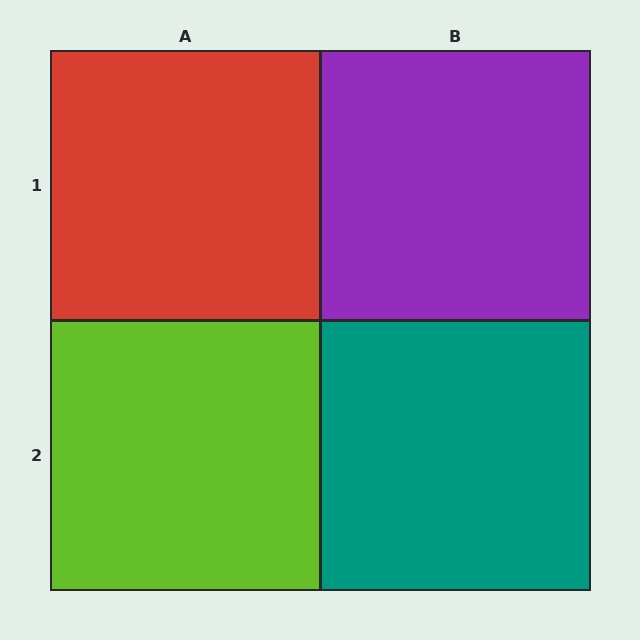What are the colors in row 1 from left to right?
Red, purple.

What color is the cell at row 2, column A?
Lime.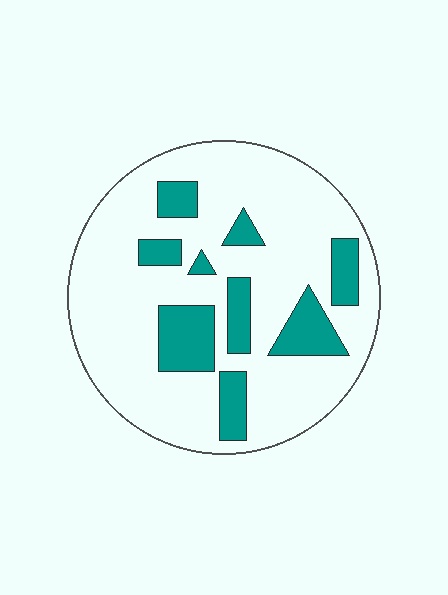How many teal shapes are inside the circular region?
9.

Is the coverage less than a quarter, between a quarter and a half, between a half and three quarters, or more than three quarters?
Less than a quarter.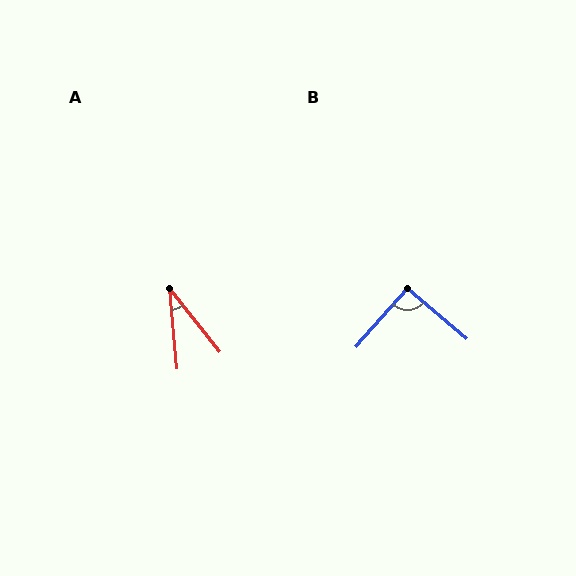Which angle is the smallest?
A, at approximately 33 degrees.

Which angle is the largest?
B, at approximately 92 degrees.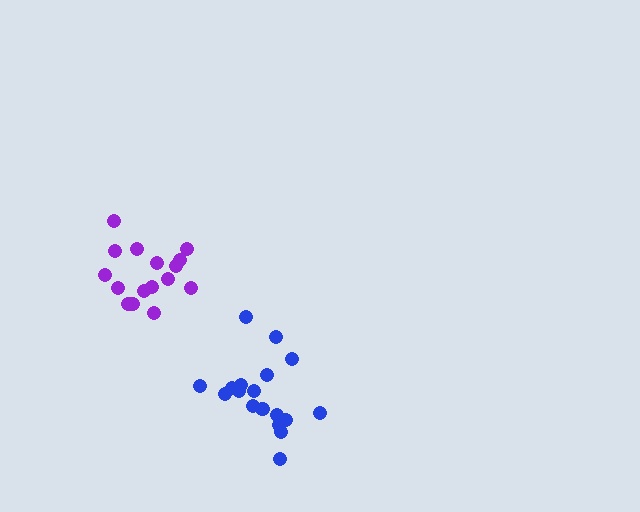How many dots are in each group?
Group 1: 18 dots, Group 2: 17 dots (35 total).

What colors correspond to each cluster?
The clusters are colored: blue, purple.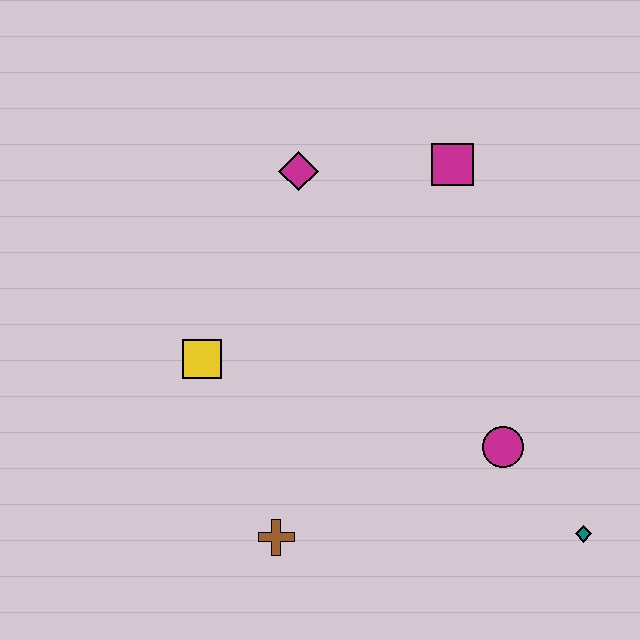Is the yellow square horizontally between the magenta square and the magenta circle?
No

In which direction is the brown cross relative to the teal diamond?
The brown cross is to the left of the teal diamond.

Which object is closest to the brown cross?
The yellow square is closest to the brown cross.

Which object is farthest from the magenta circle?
The magenta diamond is farthest from the magenta circle.